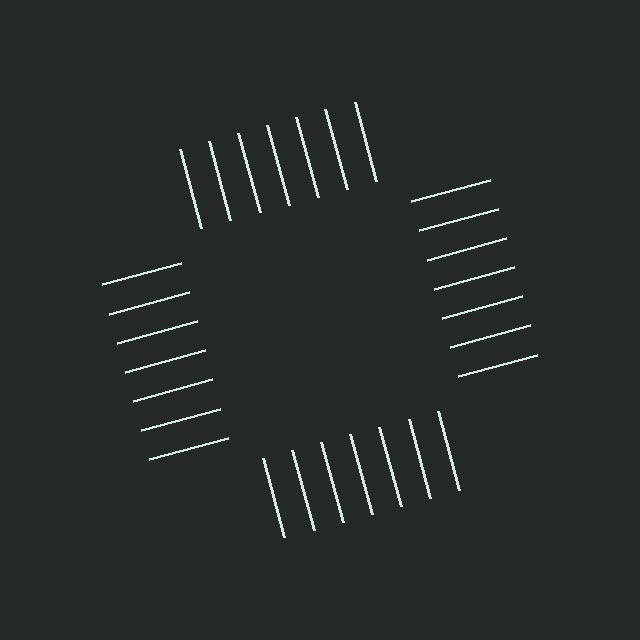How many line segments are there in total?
28 — 7 along each of the 4 edges.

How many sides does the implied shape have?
4 sides — the line-ends trace a square.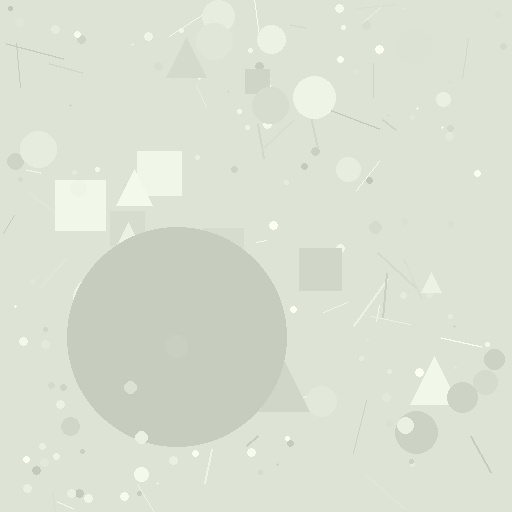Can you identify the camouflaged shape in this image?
The camouflaged shape is a circle.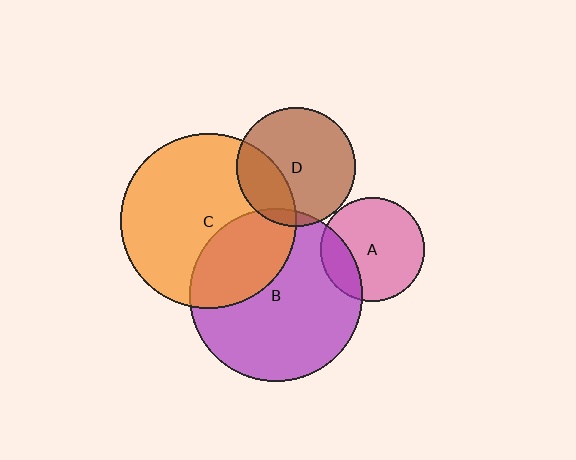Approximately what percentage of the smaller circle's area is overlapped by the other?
Approximately 30%.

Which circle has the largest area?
Circle C (orange).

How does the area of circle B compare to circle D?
Approximately 2.1 times.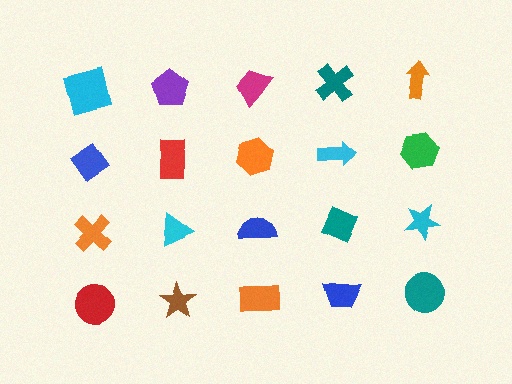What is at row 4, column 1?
A red circle.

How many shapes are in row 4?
5 shapes.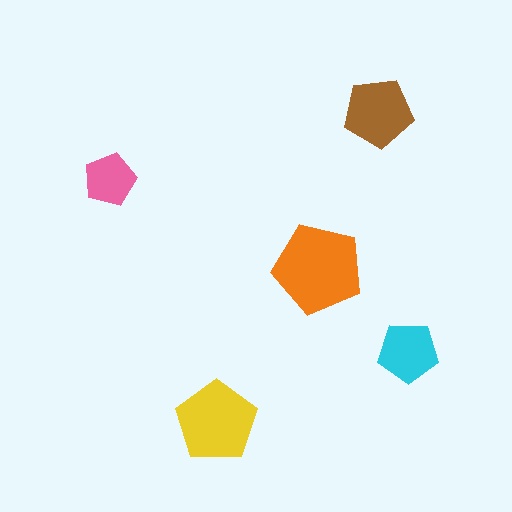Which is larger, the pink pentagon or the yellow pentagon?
The yellow one.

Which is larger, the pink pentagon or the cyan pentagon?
The cyan one.